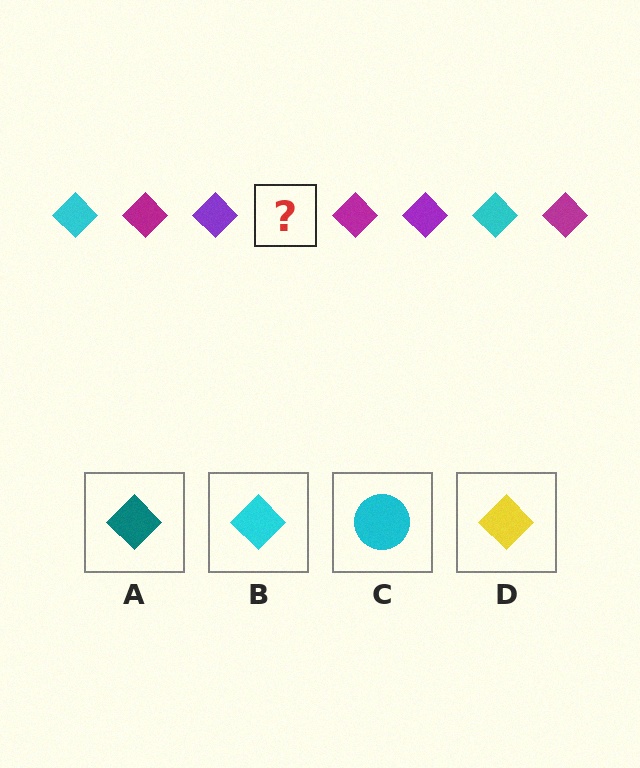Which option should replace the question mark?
Option B.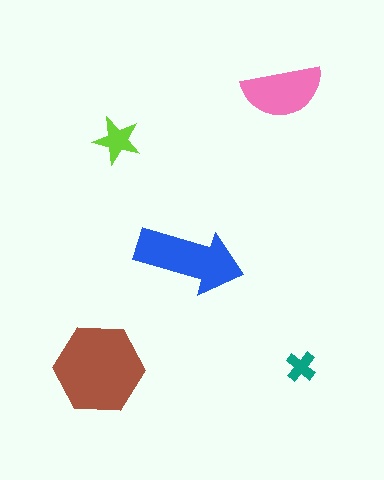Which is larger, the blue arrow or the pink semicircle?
The blue arrow.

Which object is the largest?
The brown hexagon.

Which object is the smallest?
The teal cross.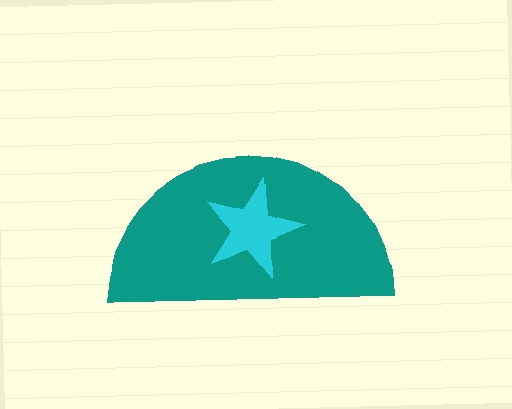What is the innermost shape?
The cyan star.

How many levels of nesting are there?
2.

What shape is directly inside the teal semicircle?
The cyan star.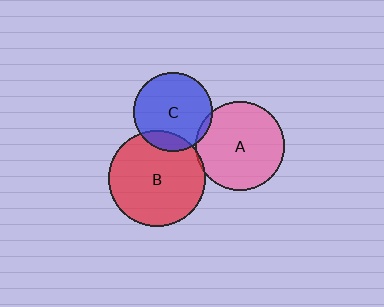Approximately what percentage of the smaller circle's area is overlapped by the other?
Approximately 15%.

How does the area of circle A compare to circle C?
Approximately 1.3 times.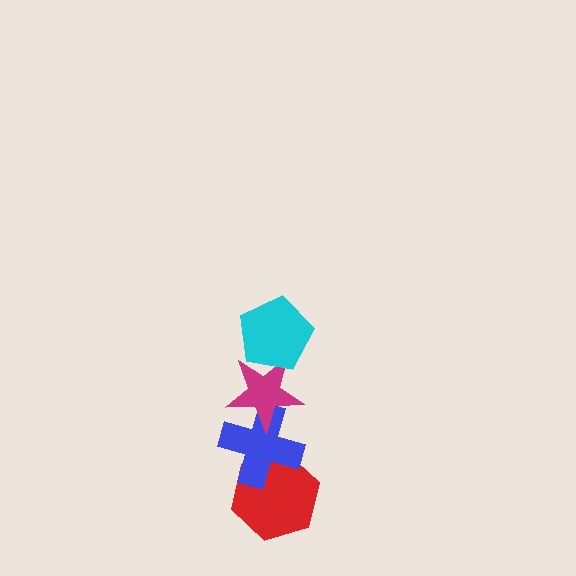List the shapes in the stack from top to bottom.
From top to bottom: the cyan pentagon, the magenta star, the blue cross, the red hexagon.